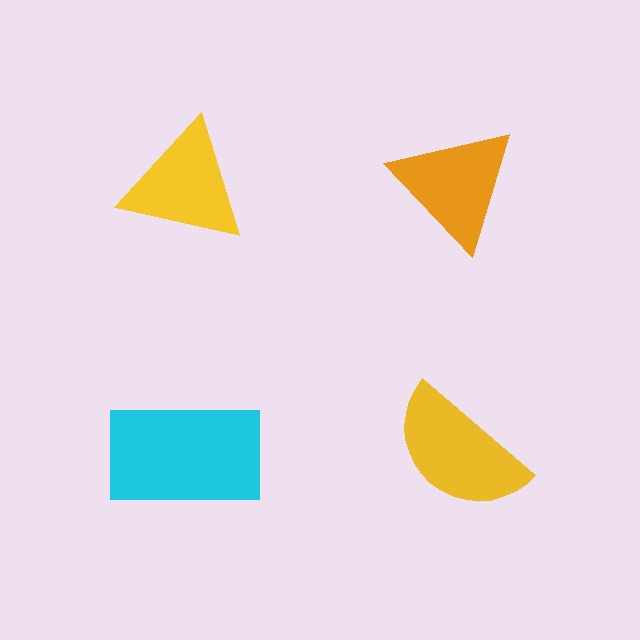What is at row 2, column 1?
A cyan rectangle.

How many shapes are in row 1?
2 shapes.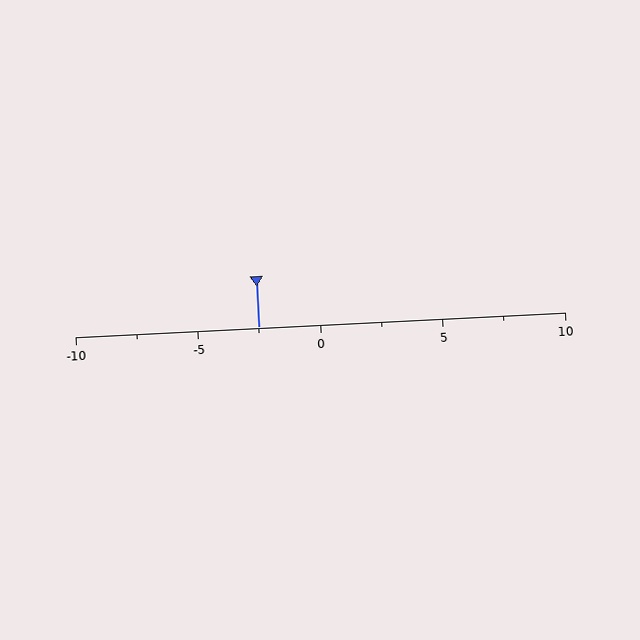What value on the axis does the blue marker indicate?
The marker indicates approximately -2.5.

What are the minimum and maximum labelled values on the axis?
The axis runs from -10 to 10.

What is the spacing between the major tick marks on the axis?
The major ticks are spaced 5 apart.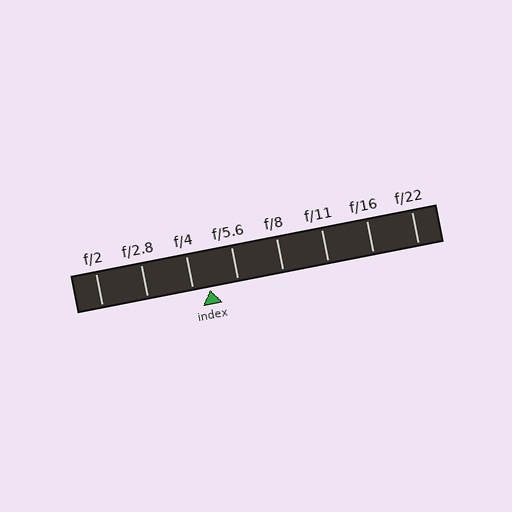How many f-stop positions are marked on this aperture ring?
There are 8 f-stop positions marked.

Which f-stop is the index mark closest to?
The index mark is closest to f/4.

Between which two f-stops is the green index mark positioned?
The index mark is between f/4 and f/5.6.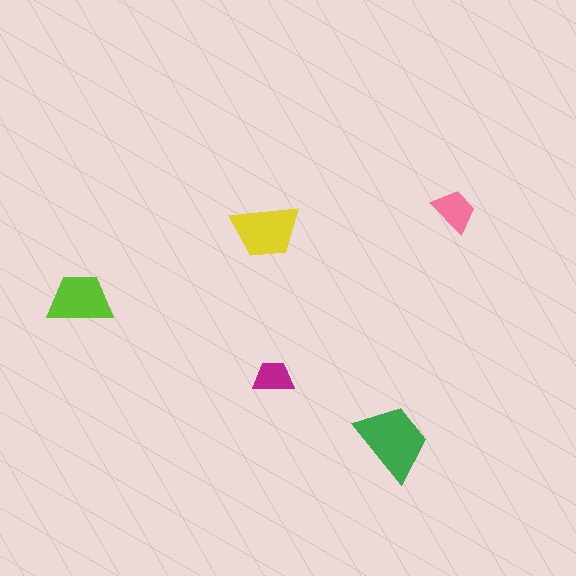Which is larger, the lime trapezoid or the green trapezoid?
The green one.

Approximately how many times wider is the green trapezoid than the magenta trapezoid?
About 2 times wider.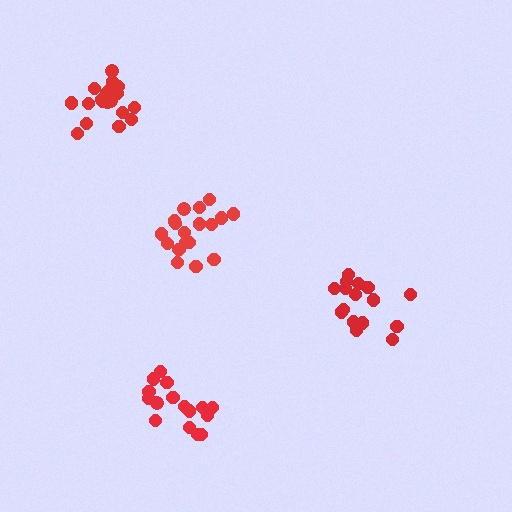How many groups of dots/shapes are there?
There are 4 groups.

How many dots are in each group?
Group 1: 18 dots, Group 2: 16 dots, Group 3: 20 dots, Group 4: 16 dots (70 total).